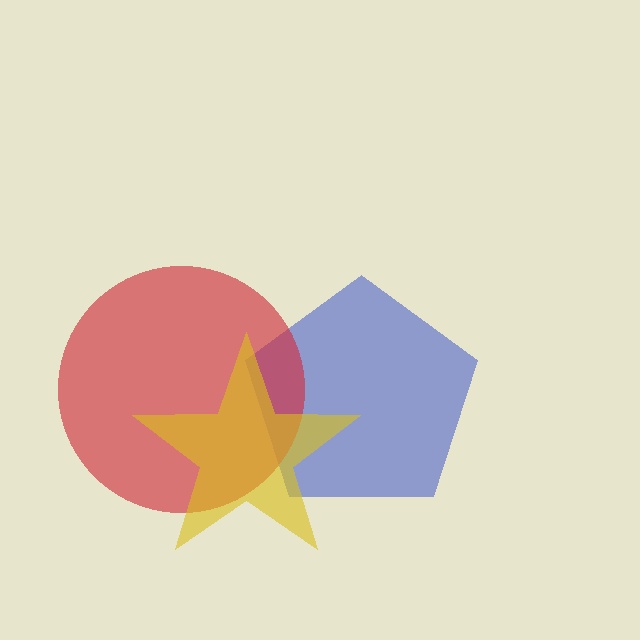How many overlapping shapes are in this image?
There are 3 overlapping shapes in the image.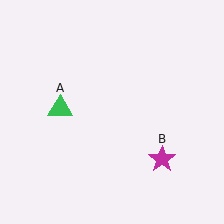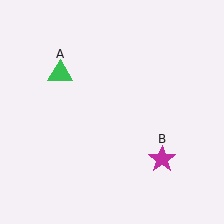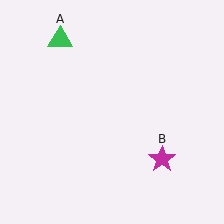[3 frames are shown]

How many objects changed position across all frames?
1 object changed position: green triangle (object A).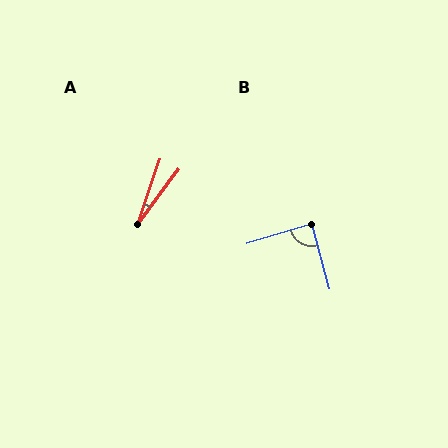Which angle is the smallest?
A, at approximately 17 degrees.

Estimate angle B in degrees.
Approximately 88 degrees.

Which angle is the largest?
B, at approximately 88 degrees.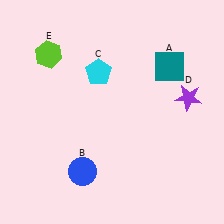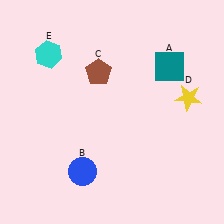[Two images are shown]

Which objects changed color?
C changed from cyan to brown. D changed from purple to yellow. E changed from lime to cyan.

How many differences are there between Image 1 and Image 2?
There are 3 differences between the two images.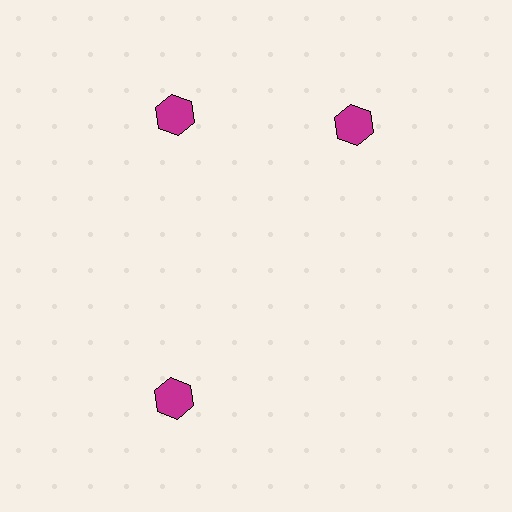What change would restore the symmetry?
The symmetry would be restored by rotating it back into even spacing with its neighbors so that all 3 hexagons sit at equal angles and equal distance from the center.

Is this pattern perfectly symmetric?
No. The 3 magenta hexagons are arranged in a ring, but one element near the 3 o'clock position is rotated out of alignment along the ring, breaking the 3-fold rotational symmetry.